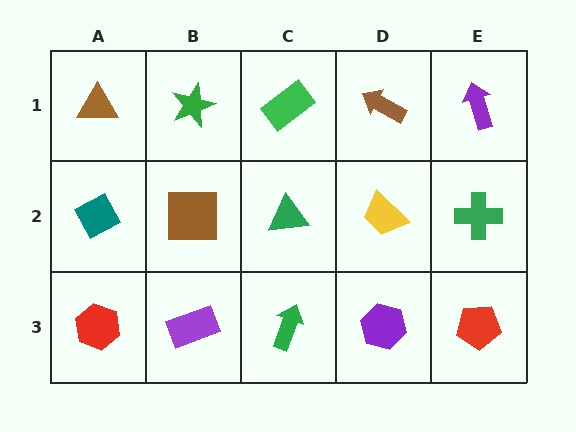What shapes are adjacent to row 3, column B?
A brown square (row 2, column B), a red hexagon (row 3, column A), a green arrow (row 3, column C).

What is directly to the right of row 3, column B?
A green arrow.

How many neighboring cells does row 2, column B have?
4.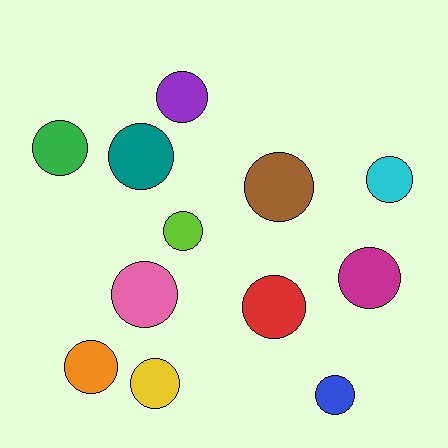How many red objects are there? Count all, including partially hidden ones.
There is 1 red object.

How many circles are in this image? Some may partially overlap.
There are 12 circles.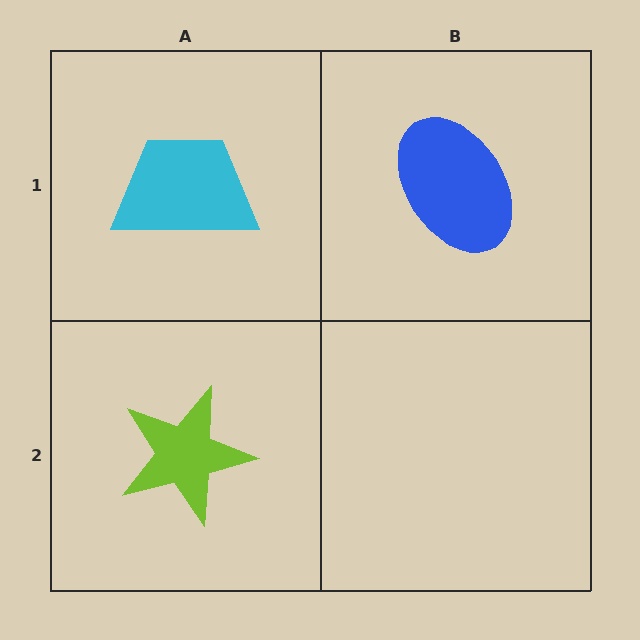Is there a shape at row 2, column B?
No, that cell is empty.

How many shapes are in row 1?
2 shapes.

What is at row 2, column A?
A lime star.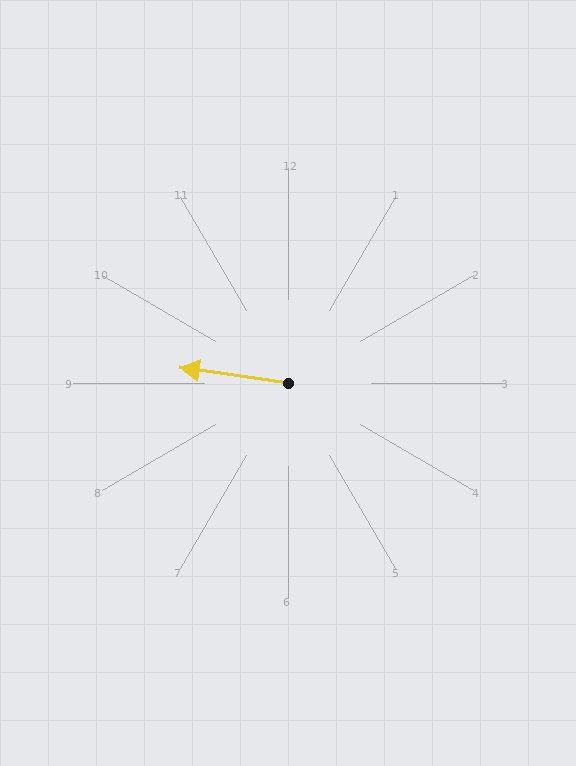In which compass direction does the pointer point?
West.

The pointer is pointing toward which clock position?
Roughly 9 o'clock.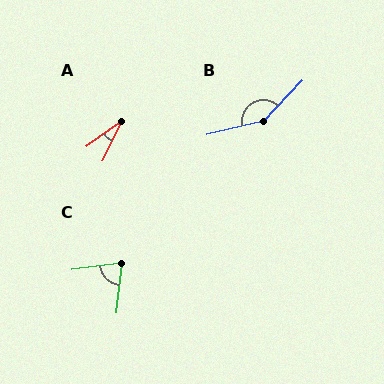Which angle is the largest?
B, at approximately 147 degrees.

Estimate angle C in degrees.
Approximately 77 degrees.